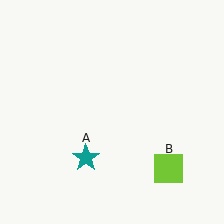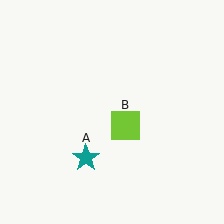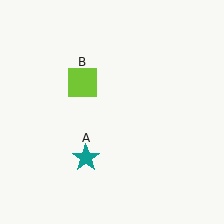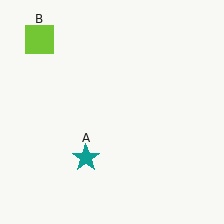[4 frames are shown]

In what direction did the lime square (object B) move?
The lime square (object B) moved up and to the left.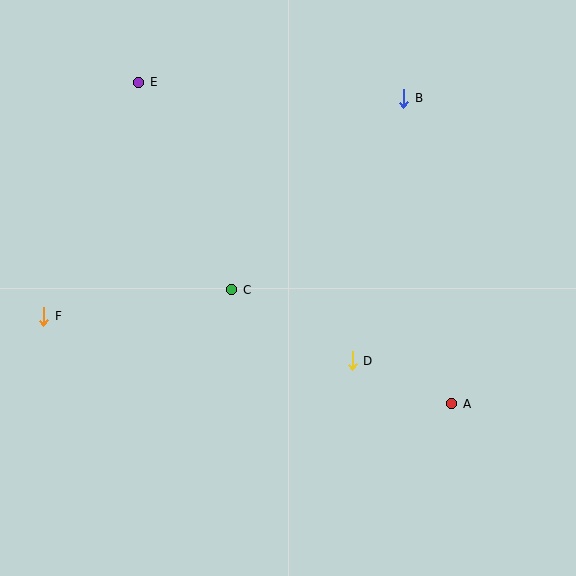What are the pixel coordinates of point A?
Point A is at (452, 404).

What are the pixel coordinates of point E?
Point E is at (139, 82).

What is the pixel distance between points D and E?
The distance between D and E is 351 pixels.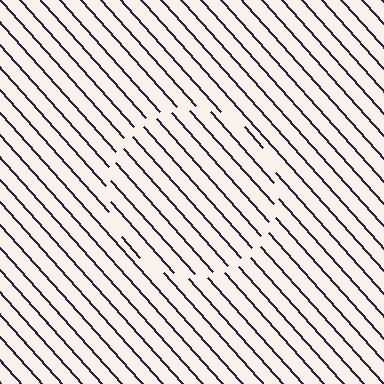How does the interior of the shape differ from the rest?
The interior of the shape contains the same grating, shifted by half a period — the contour is defined by the phase discontinuity where line-ends from the inner and outer gratings abut.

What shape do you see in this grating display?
An illusory circle. The interior of the shape contains the same grating, shifted by half a period — the contour is defined by the phase discontinuity where line-ends from the inner and outer gratings abut.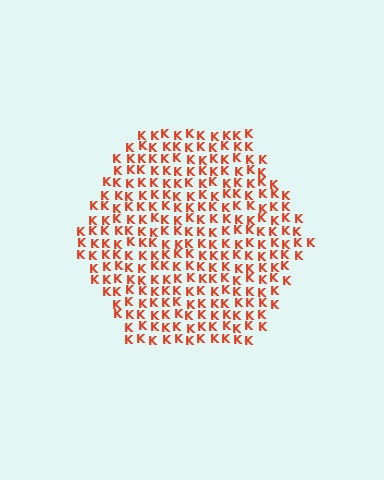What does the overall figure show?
The overall figure shows a hexagon.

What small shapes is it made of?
It is made of small letter K's.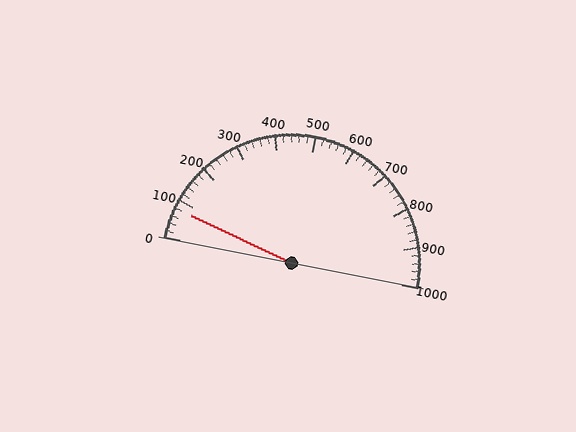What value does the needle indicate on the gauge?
The needle indicates approximately 80.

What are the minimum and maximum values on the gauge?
The gauge ranges from 0 to 1000.